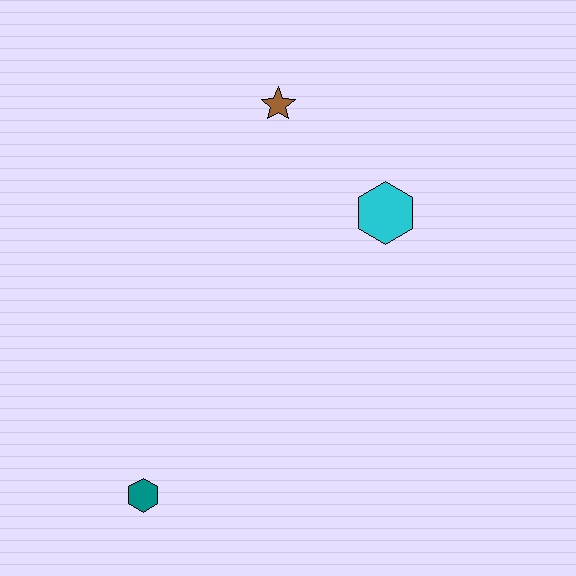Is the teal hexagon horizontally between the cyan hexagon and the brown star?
No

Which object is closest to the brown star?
The cyan hexagon is closest to the brown star.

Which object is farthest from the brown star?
The teal hexagon is farthest from the brown star.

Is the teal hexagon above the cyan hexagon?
No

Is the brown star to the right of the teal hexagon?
Yes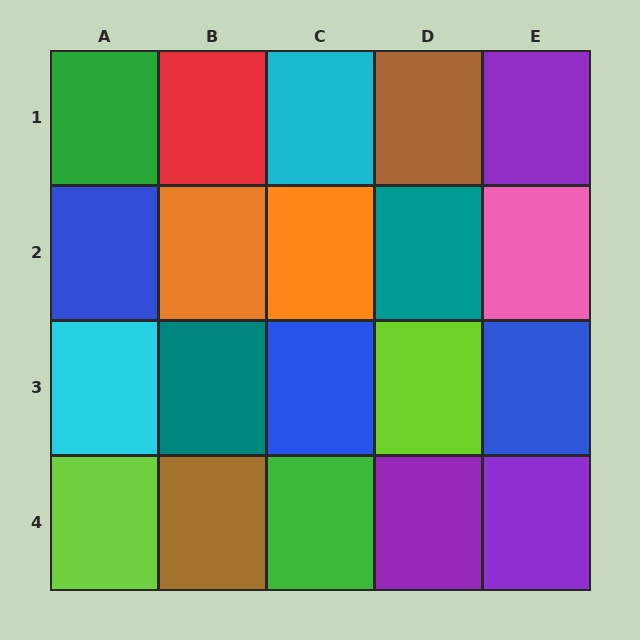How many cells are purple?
3 cells are purple.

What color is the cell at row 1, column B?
Red.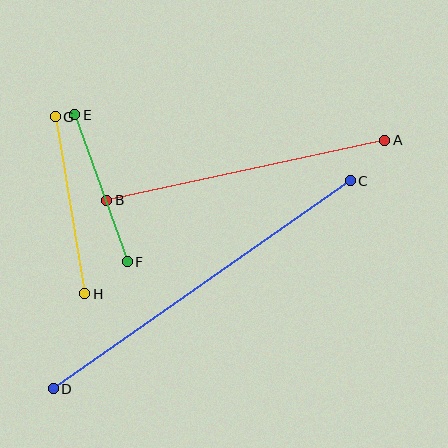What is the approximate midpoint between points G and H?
The midpoint is at approximately (70, 205) pixels.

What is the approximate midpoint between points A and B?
The midpoint is at approximately (246, 170) pixels.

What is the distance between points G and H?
The distance is approximately 179 pixels.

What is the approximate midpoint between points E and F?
The midpoint is at approximately (101, 188) pixels.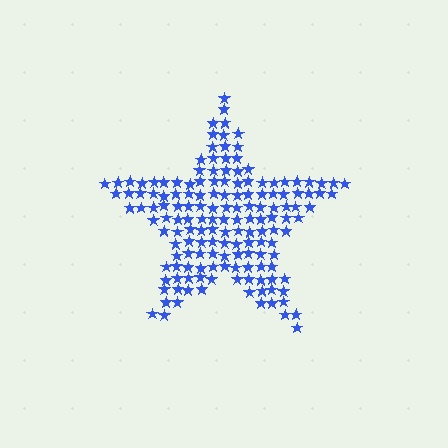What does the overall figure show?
The overall figure shows a star.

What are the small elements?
The small elements are stars.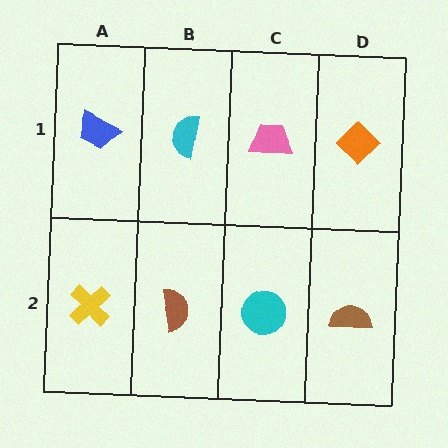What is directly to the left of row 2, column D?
A cyan circle.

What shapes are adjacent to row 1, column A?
A yellow cross (row 2, column A), a cyan semicircle (row 1, column B).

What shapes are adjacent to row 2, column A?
A blue trapezoid (row 1, column A), a brown semicircle (row 2, column B).